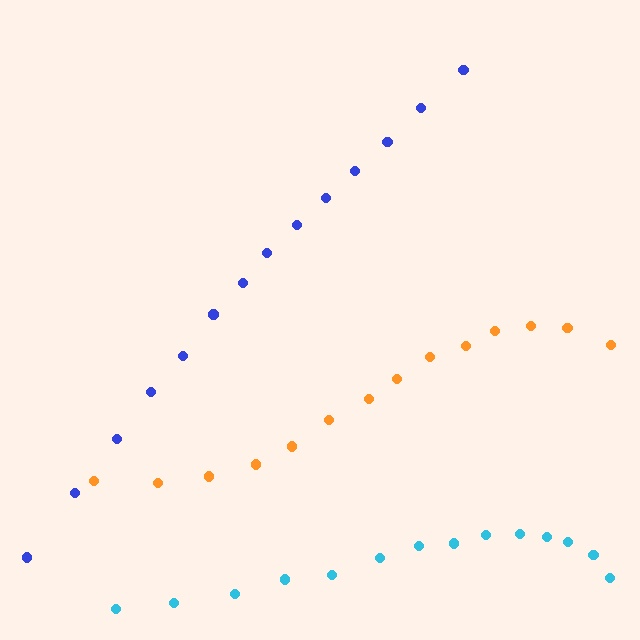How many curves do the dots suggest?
There are 3 distinct paths.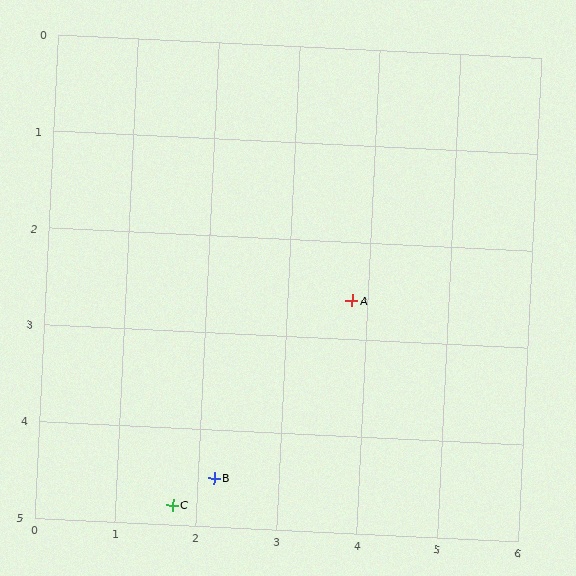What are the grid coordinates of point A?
Point A is at approximately (3.8, 2.6).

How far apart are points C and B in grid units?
Points C and B are about 0.6 grid units apart.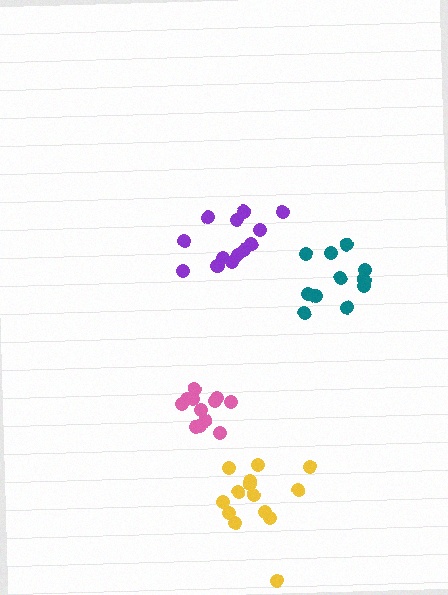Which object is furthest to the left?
The pink cluster is leftmost.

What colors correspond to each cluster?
The clusters are colored: pink, yellow, purple, teal.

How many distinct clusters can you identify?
There are 4 distinct clusters.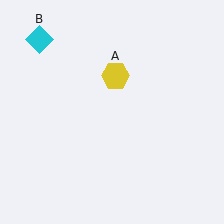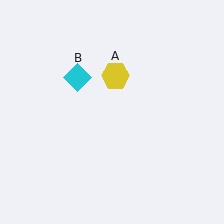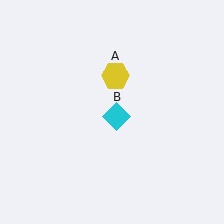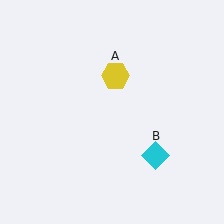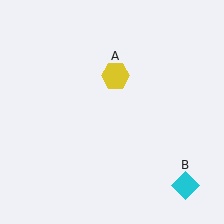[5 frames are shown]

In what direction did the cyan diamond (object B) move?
The cyan diamond (object B) moved down and to the right.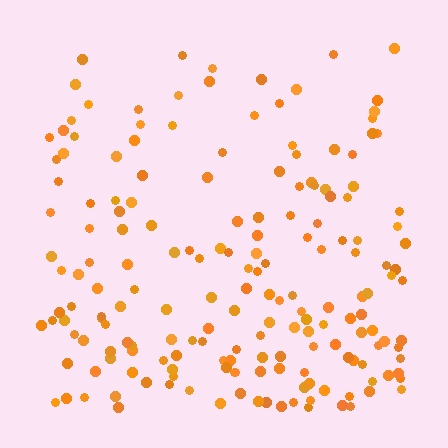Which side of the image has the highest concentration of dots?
The bottom.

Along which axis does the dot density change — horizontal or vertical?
Vertical.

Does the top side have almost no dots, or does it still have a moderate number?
Still a moderate number, just noticeably fewer than the bottom.